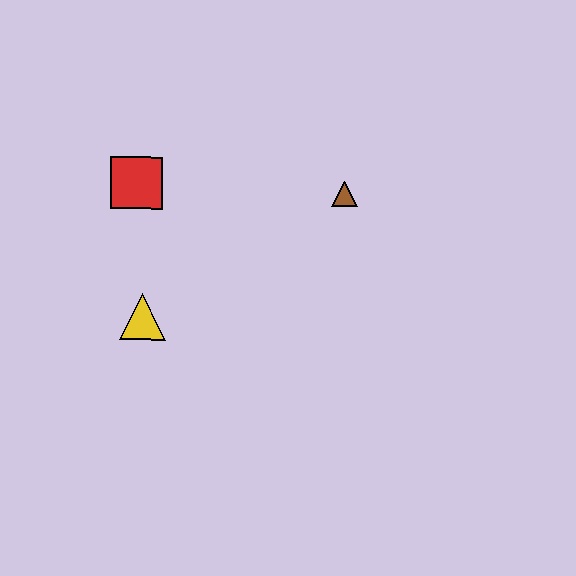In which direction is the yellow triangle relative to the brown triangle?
The yellow triangle is to the left of the brown triangle.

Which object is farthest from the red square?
The brown triangle is farthest from the red square.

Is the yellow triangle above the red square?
No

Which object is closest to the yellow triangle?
The red square is closest to the yellow triangle.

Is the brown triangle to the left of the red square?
No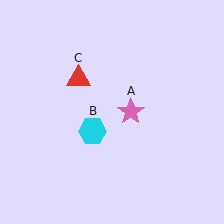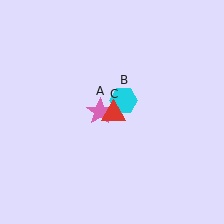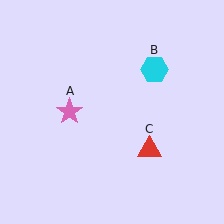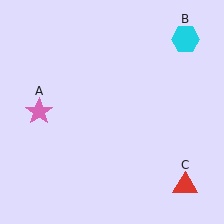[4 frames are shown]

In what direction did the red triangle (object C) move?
The red triangle (object C) moved down and to the right.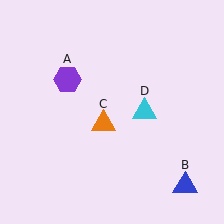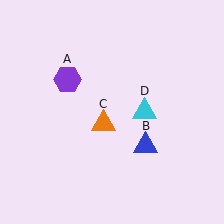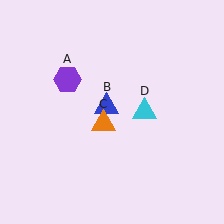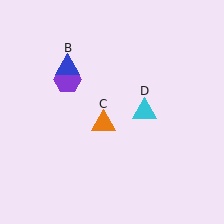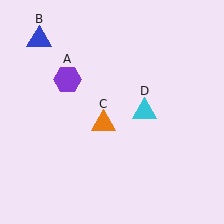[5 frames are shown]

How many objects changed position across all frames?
1 object changed position: blue triangle (object B).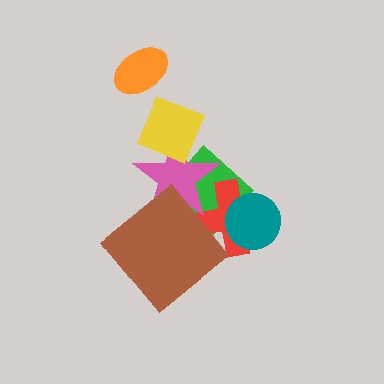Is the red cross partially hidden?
Yes, it is partially covered by another shape.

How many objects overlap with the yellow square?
1 object overlaps with the yellow square.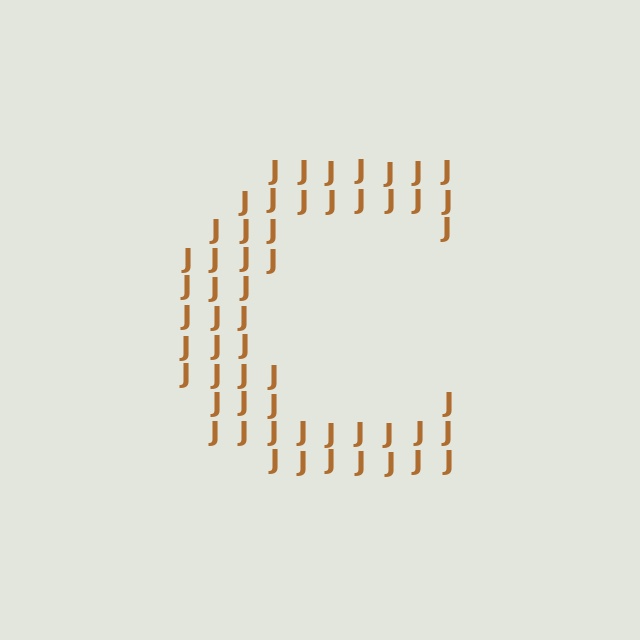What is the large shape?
The large shape is the letter C.